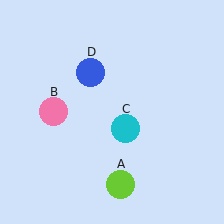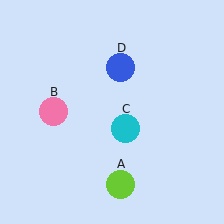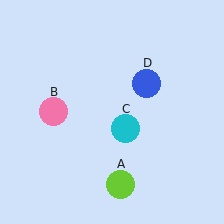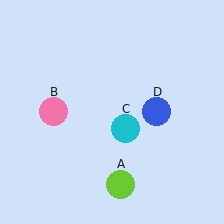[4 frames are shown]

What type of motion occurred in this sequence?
The blue circle (object D) rotated clockwise around the center of the scene.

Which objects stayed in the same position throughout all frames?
Lime circle (object A) and pink circle (object B) and cyan circle (object C) remained stationary.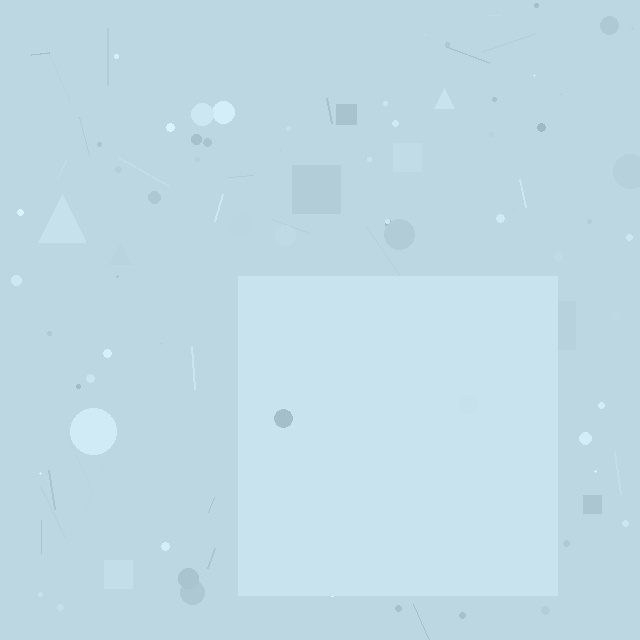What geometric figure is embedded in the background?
A square is embedded in the background.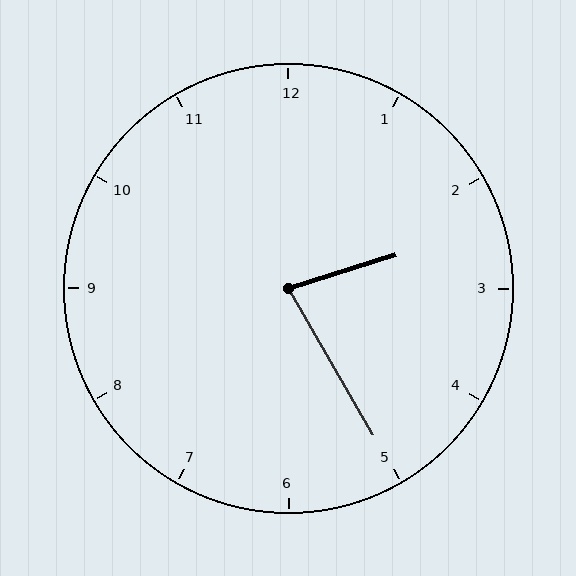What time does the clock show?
2:25.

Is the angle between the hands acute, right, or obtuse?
It is acute.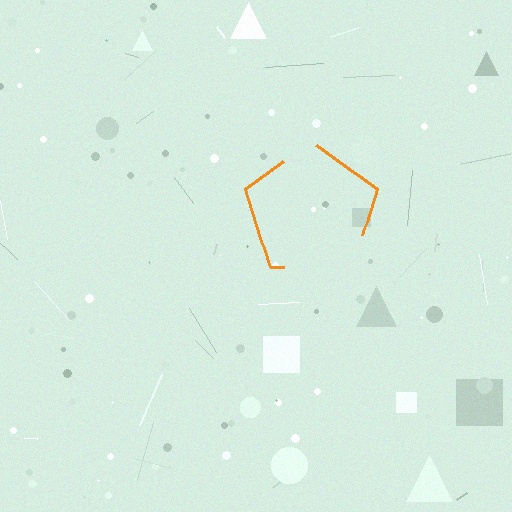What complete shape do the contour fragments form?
The contour fragments form a pentagon.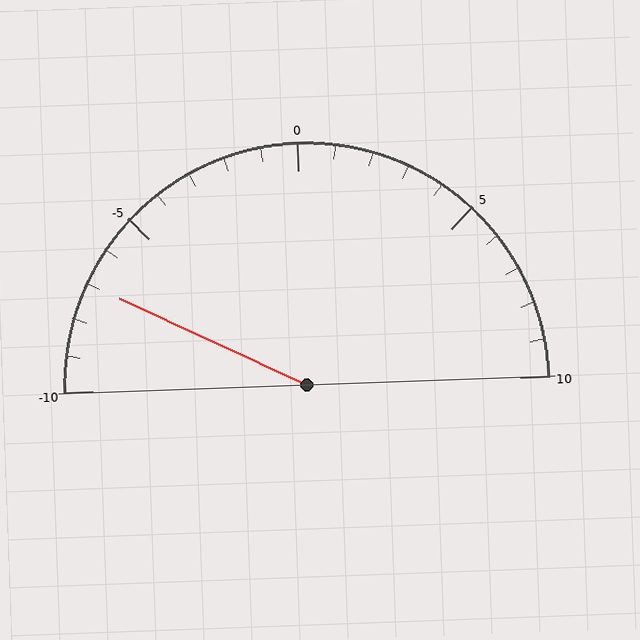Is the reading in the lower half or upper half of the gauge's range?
The reading is in the lower half of the range (-10 to 10).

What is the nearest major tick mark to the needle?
The nearest major tick mark is -5.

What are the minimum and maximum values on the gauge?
The gauge ranges from -10 to 10.